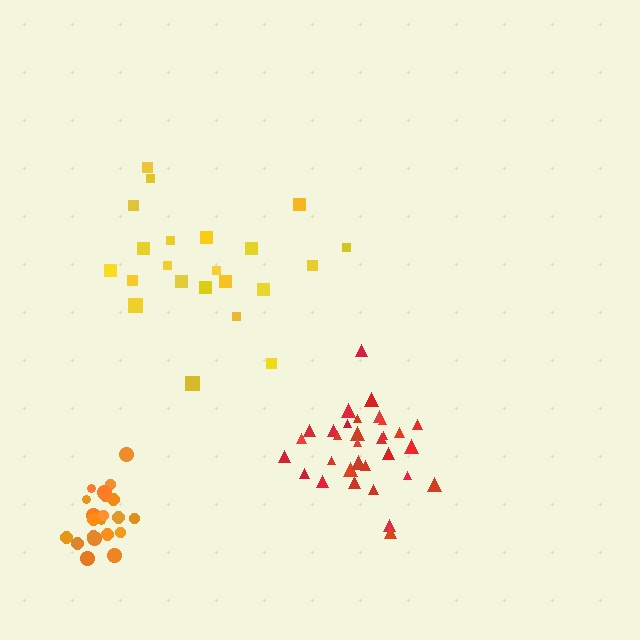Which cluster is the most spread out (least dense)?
Yellow.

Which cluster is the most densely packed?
Orange.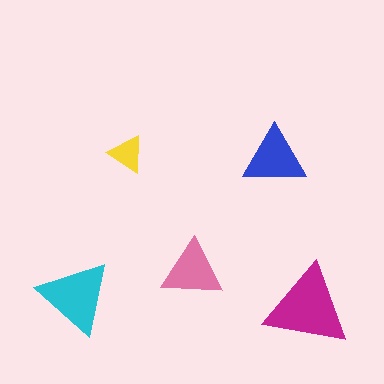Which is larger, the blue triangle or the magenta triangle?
The magenta one.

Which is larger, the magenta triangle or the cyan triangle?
The magenta one.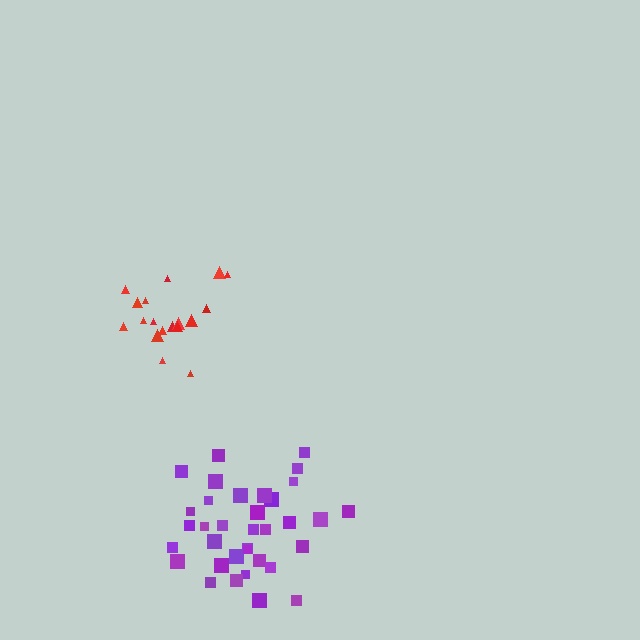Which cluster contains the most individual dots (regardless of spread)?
Purple (35).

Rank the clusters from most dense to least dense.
purple, red.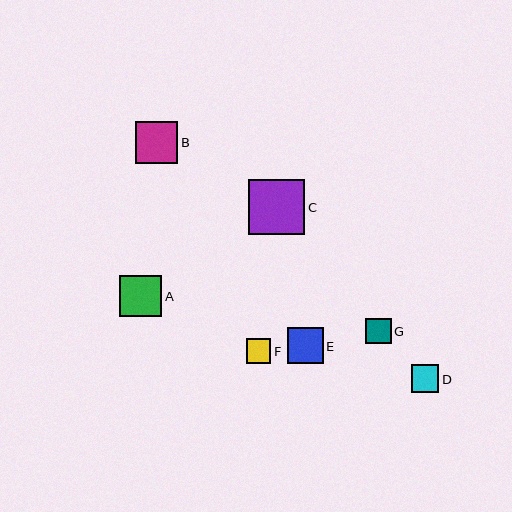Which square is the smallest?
Square F is the smallest with a size of approximately 24 pixels.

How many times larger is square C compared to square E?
Square C is approximately 1.5 times the size of square E.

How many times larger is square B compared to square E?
Square B is approximately 1.2 times the size of square E.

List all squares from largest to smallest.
From largest to smallest: C, B, A, E, D, G, F.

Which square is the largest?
Square C is the largest with a size of approximately 56 pixels.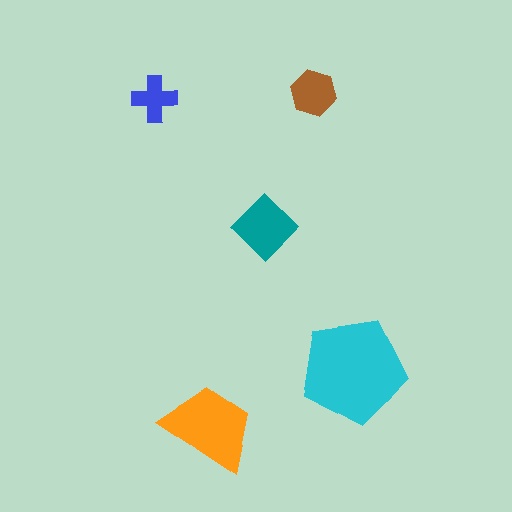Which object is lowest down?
The orange trapezoid is bottommost.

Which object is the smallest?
The blue cross.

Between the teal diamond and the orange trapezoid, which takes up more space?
The orange trapezoid.